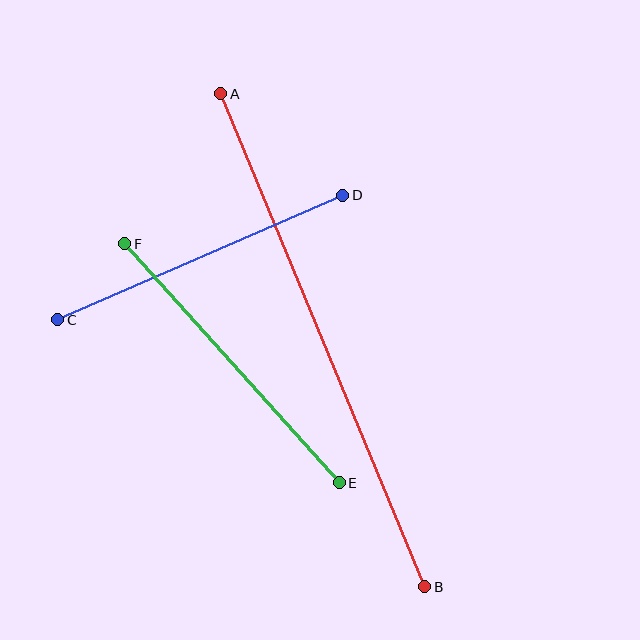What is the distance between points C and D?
The distance is approximately 311 pixels.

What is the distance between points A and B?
The distance is approximately 533 pixels.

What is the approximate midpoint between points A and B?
The midpoint is at approximately (323, 340) pixels.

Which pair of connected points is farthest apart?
Points A and B are farthest apart.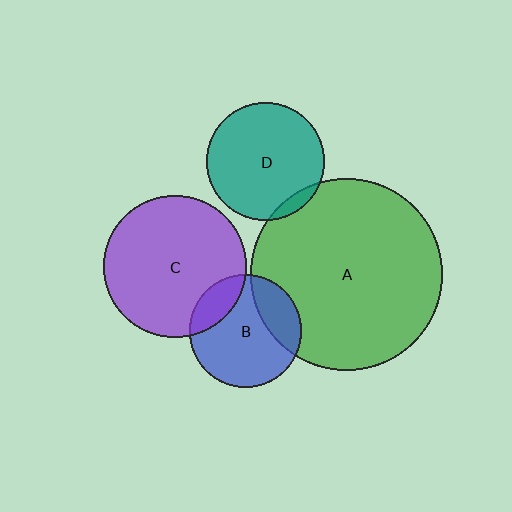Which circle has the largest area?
Circle A (green).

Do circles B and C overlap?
Yes.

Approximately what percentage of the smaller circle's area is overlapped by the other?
Approximately 20%.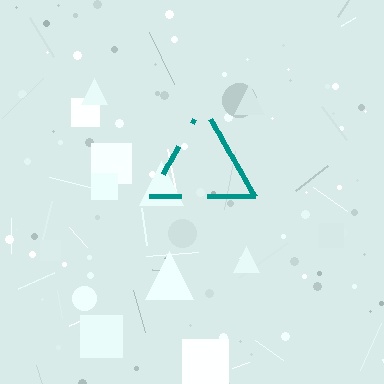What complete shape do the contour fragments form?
The contour fragments form a triangle.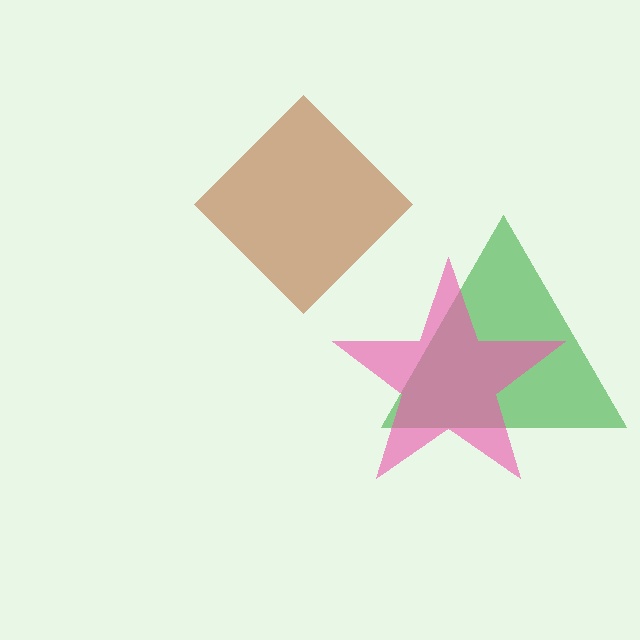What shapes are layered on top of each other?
The layered shapes are: a green triangle, a pink star, a brown diamond.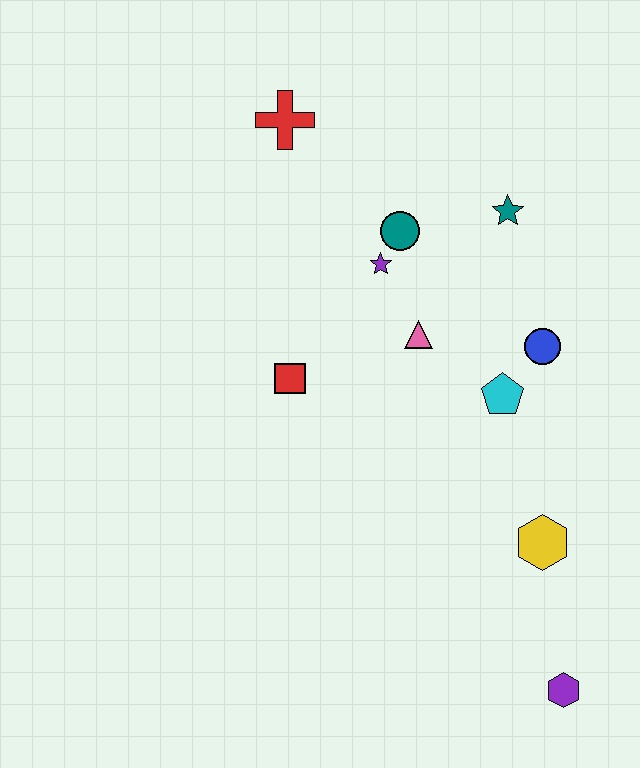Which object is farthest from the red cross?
The purple hexagon is farthest from the red cross.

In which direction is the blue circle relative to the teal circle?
The blue circle is to the right of the teal circle.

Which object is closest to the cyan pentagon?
The blue circle is closest to the cyan pentagon.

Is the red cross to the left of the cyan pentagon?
Yes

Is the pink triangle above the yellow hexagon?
Yes